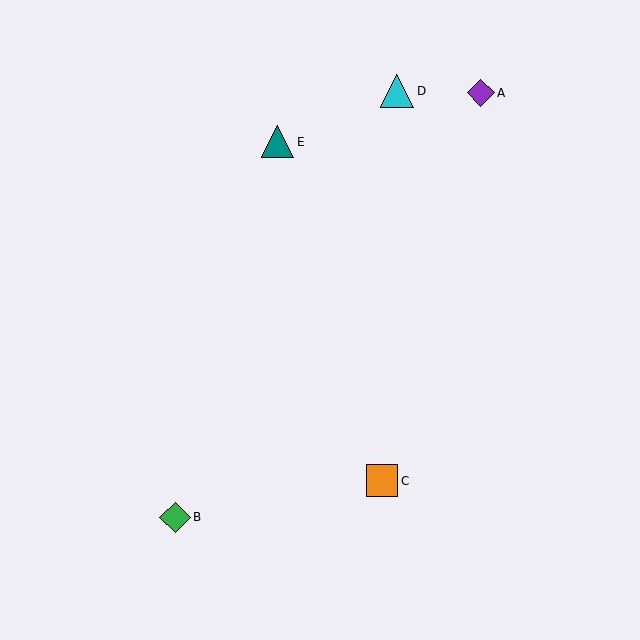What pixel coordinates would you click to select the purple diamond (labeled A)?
Click at (481, 93) to select the purple diamond A.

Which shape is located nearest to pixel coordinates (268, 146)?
The teal triangle (labeled E) at (277, 142) is nearest to that location.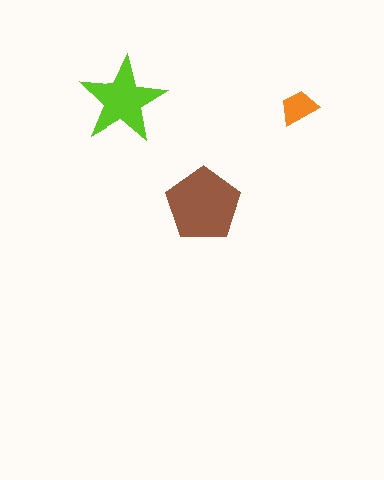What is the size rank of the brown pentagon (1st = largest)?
1st.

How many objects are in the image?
There are 3 objects in the image.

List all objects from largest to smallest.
The brown pentagon, the lime star, the orange trapezoid.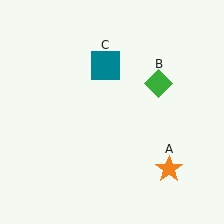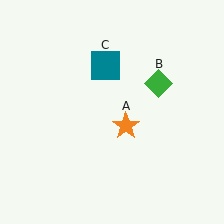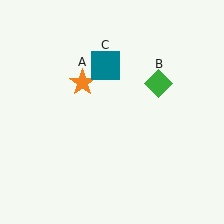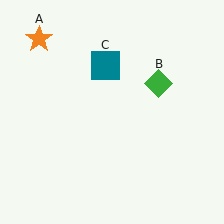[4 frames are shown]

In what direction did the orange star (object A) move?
The orange star (object A) moved up and to the left.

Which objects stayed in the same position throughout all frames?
Green diamond (object B) and teal square (object C) remained stationary.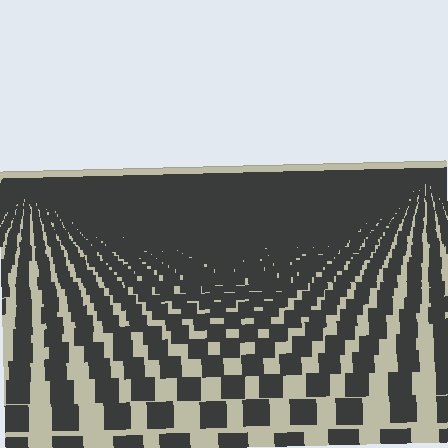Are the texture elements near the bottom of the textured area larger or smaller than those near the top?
Larger. Near the bottom, elements are closer to the viewer and appear at a bigger on-screen size.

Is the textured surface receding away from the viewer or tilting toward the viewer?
The surface is receding away from the viewer. Texture elements get smaller and denser toward the top.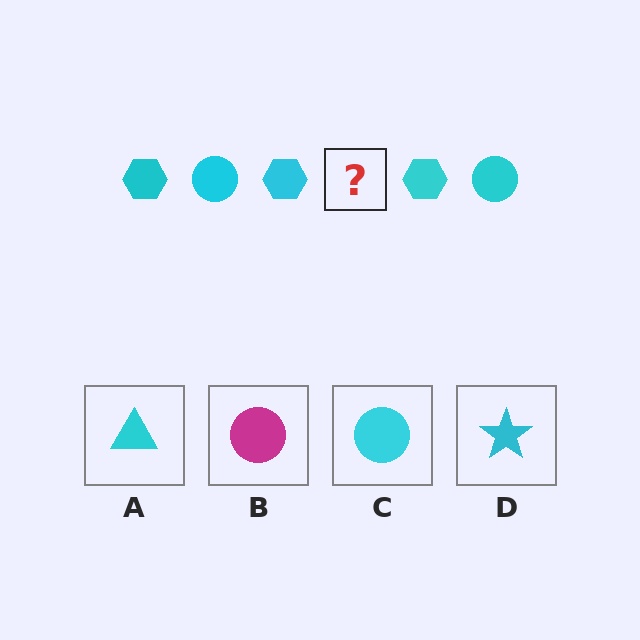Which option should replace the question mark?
Option C.